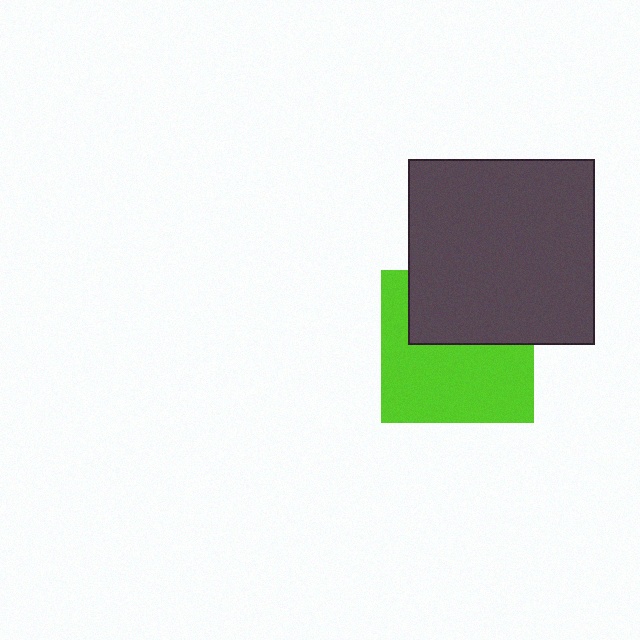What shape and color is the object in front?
The object in front is a dark gray square.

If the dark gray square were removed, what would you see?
You would see the complete lime square.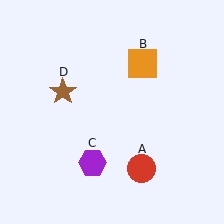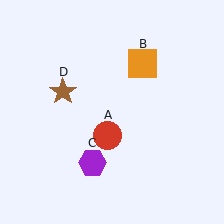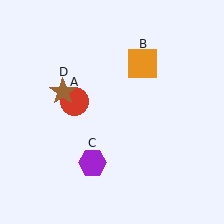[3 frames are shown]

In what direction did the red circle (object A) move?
The red circle (object A) moved up and to the left.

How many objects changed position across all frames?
1 object changed position: red circle (object A).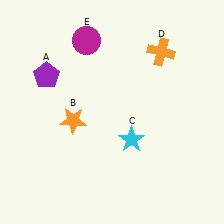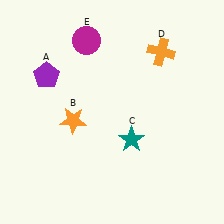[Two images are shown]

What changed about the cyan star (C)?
In Image 1, C is cyan. In Image 2, it changed to teal.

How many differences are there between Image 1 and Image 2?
There is 1 difference between the two images.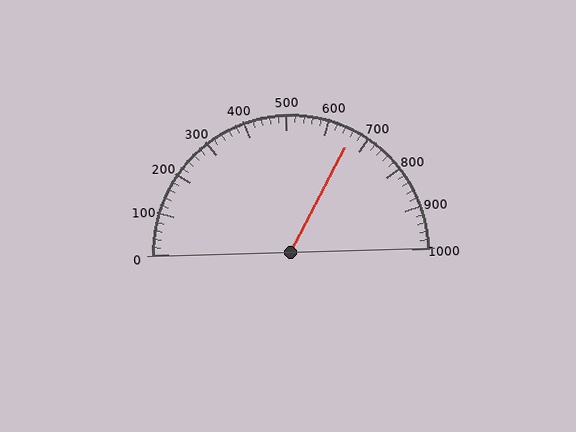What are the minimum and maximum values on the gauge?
The gauge ranges from 0 to 1000.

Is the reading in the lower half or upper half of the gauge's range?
The reading is in the upper half of the range (0 to 1000).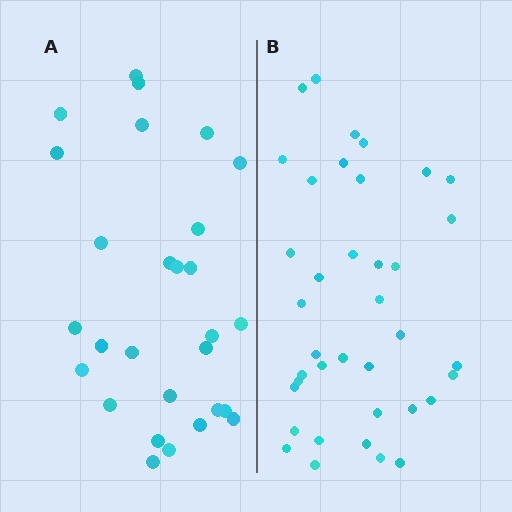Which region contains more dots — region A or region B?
Region B (the right region) has more dots.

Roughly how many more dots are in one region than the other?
Region B has roughly 10 or so more dots than region A.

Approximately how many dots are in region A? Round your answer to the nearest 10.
About 30 dots. (The exact count is 28, which rounds to 30.)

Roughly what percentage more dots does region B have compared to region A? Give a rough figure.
About 35% more.